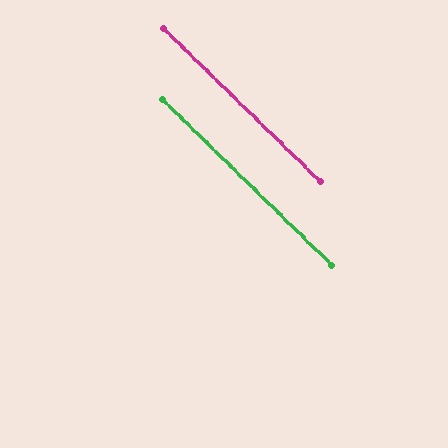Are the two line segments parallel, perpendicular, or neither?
Parallel — their directions differ by only 0.2°.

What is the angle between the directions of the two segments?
Approximately 0 degrees.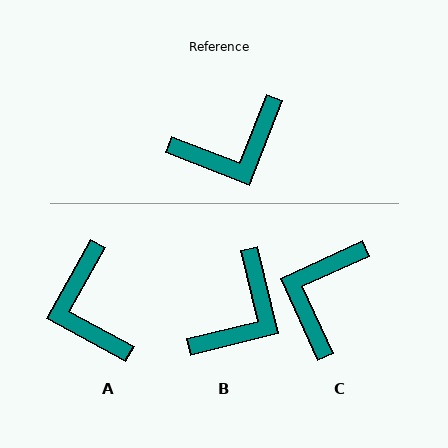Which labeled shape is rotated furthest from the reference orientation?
C, about 134 degrees away.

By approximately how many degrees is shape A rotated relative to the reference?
Approximately 97 degrees clockwise.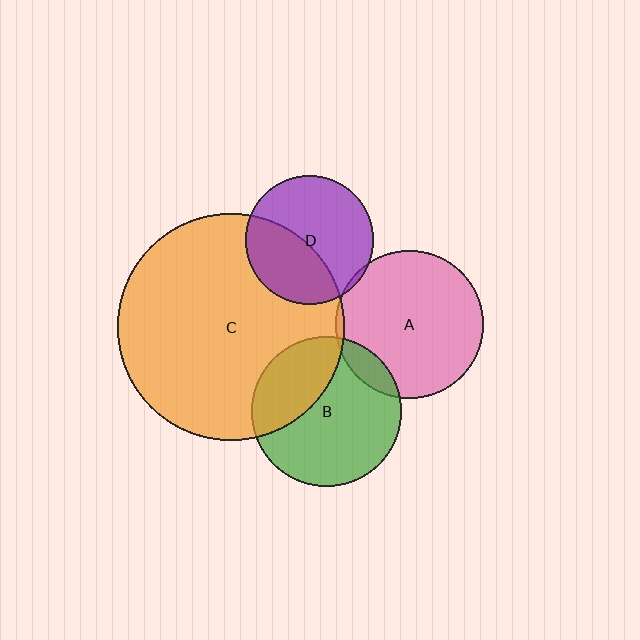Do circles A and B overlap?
Yes.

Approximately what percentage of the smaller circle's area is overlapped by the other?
Approximately 10%.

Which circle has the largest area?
Circle C (orange).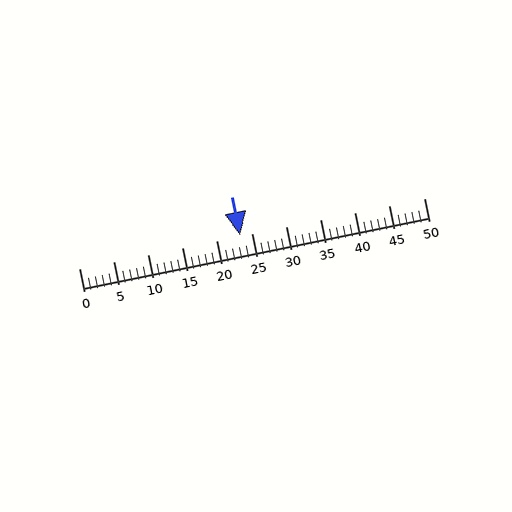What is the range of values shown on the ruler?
The ruler shows values from 0 to 50.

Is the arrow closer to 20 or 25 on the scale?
The arrow is closer to 25.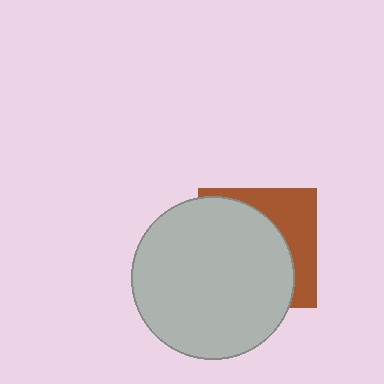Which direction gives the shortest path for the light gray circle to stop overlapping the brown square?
Moving toward the lower-left gives the shortest separation.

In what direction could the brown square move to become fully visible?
The brown square could move toward the upper-right. That would shift it out from behind the light gray circle entirely.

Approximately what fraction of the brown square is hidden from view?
Roughly 65% of the brown square is hidden behind the light gray circle.